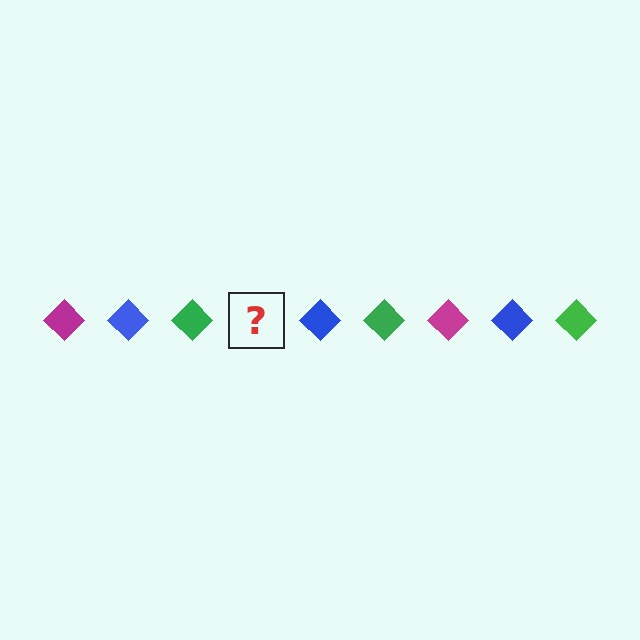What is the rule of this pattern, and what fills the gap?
The rule is that the pattern cycles through magenta, blue, green diamonds. The gap should be filled with a magenta diamond.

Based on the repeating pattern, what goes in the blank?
The blank should be a magenta diamond.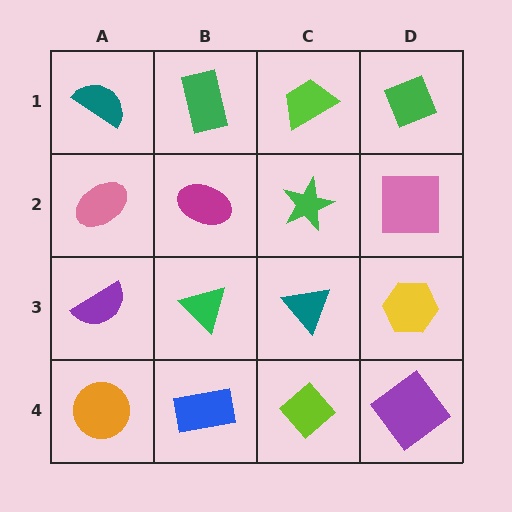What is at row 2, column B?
A magenta ellipse.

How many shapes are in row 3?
4 shapes.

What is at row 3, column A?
A purple semicircle.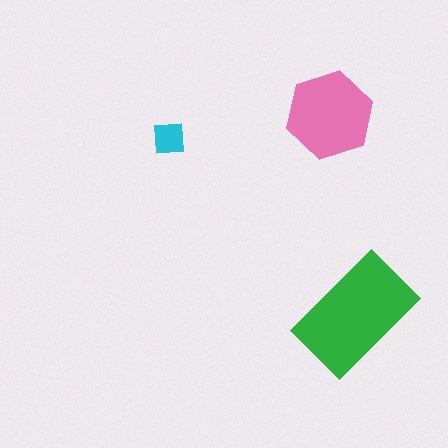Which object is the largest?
The green rectangle.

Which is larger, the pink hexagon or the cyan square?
The pink hexagon.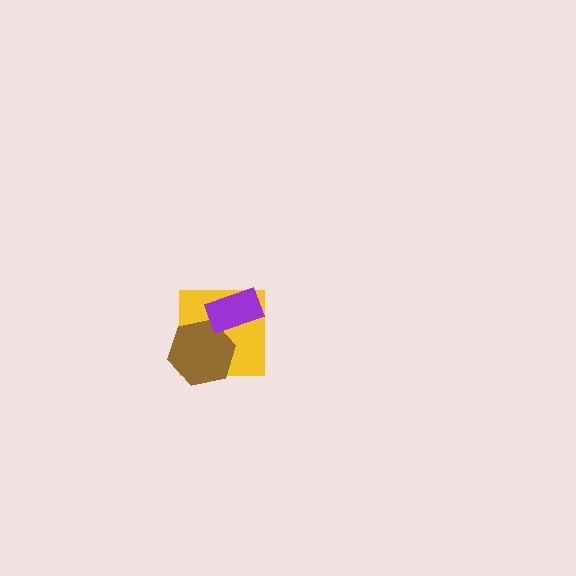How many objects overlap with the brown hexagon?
2 objects overlap with the brown hexagon.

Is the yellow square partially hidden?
Yes, it is partially covered by another shape.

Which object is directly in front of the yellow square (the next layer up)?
The brown hexagon is directly in front of the yellow square.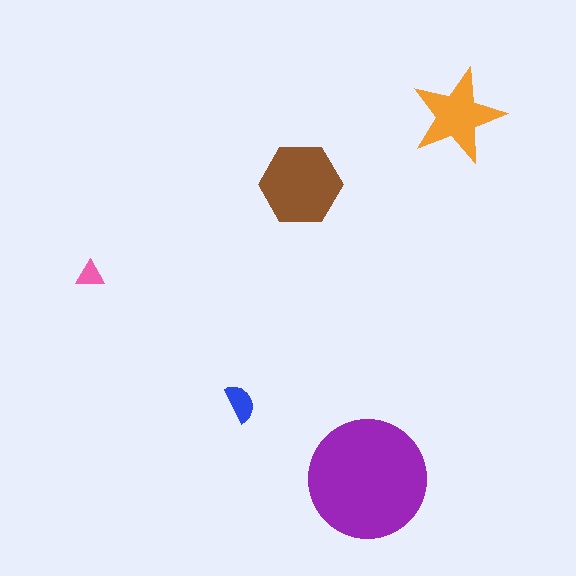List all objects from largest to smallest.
The purple circle, the brown hexagon, the orange star, the blue semicircle, the pink triangle.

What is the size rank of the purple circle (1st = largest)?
1st.